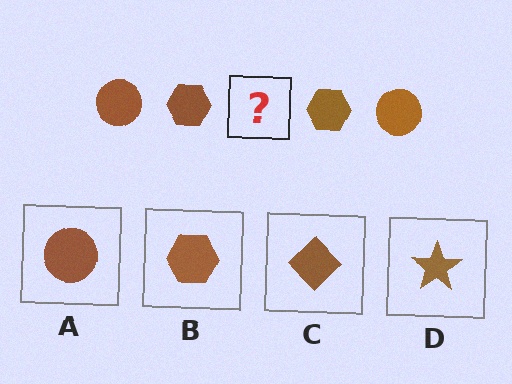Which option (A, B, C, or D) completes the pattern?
A.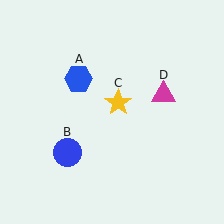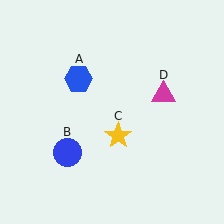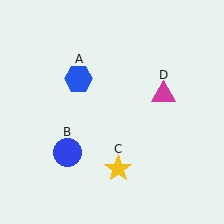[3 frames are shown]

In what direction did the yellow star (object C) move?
The yellow star (object C) moved down.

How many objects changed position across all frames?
1 object changed position: yellow star (object C).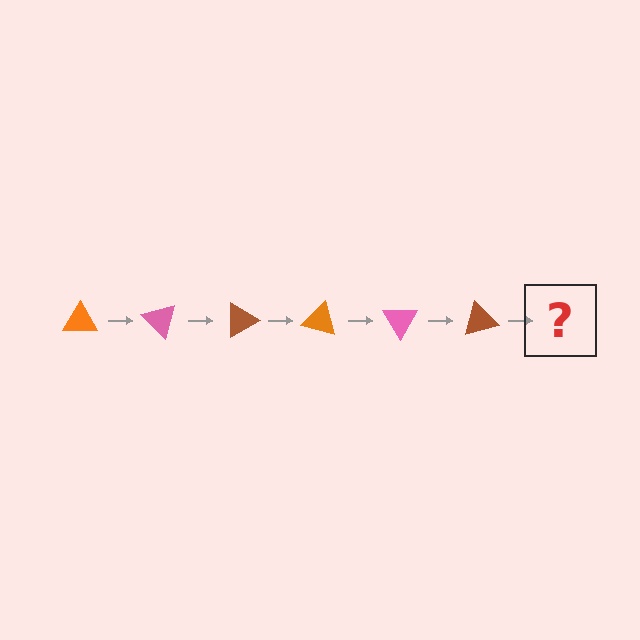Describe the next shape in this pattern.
It should be an orange triangle, rotated 270 degrees from the start.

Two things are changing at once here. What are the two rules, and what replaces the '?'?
The two rules are that it rotates 45 degrees each step and the color cycles through orange, pink, and brown. The '?' should be an orange triangle, rotated 270 degrees from the start.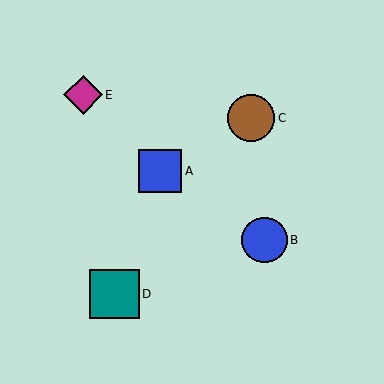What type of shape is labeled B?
Shape B is a blue circle.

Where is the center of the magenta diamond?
The center of the magenta diamond is at (83, 95).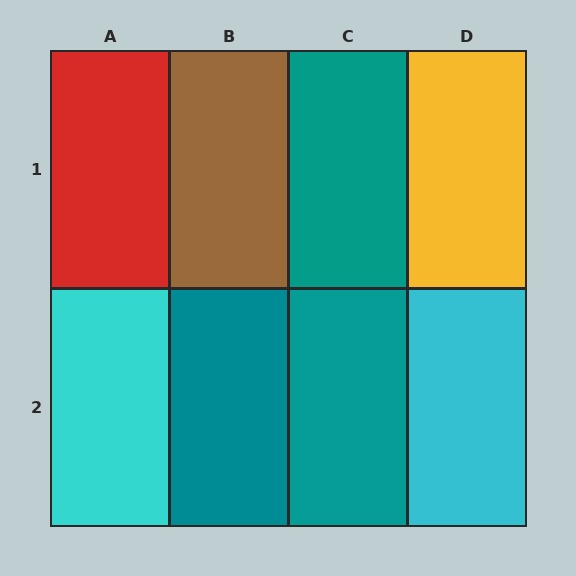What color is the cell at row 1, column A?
Red.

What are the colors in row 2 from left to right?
Cyan, teal, teal, cyan.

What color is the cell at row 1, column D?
Yellow.